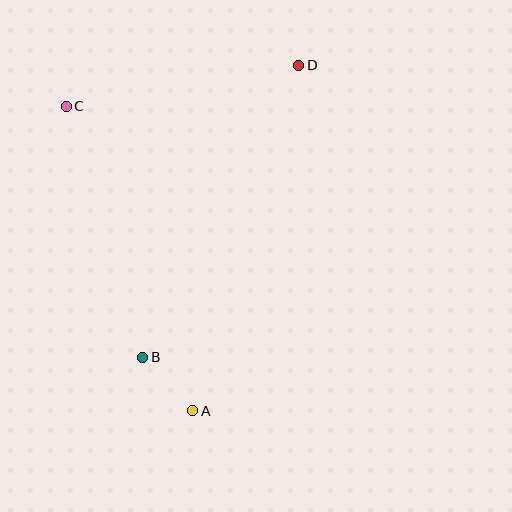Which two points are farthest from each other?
Points A and D are farthest from each other.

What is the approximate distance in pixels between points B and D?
The distance between B and D is approximately 331 pixels.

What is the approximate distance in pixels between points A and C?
The distance between A and C is approximately 330 pixels.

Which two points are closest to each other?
Points A and B are closest to each other.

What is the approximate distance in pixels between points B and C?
The distance between B and C is approximately 263 pixels.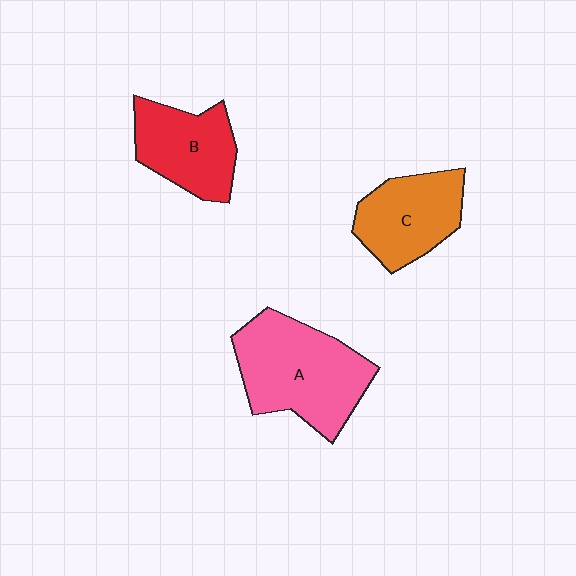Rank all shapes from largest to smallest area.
From largest to smallest: A (pink), C (orange), B (red).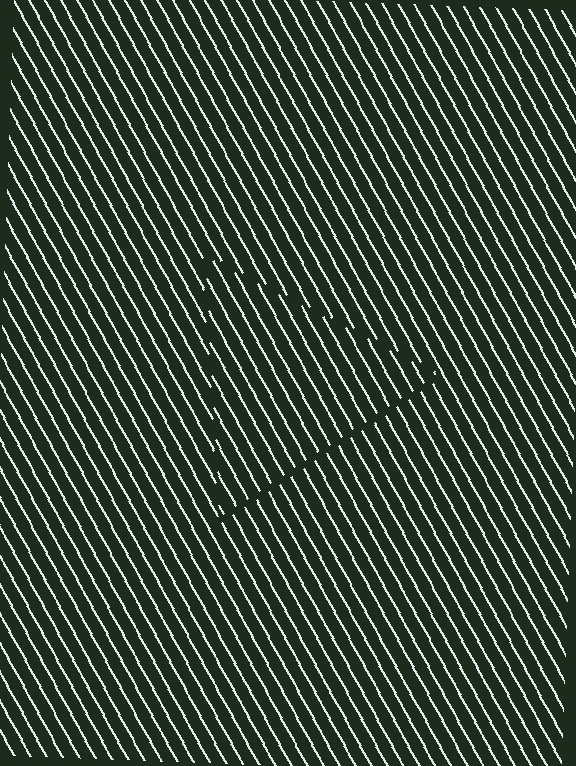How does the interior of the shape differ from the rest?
The interior of the shape contains the same grating, shifted by half a period — the contour is defined by the phase discontinuity where line-ends from the inner and outer gratings abut.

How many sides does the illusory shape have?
3 sides — the line-ends trace a triangle.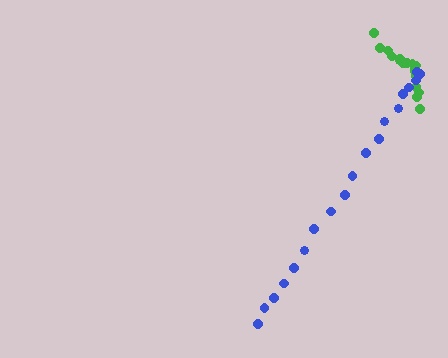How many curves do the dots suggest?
There are 2 distinct paths.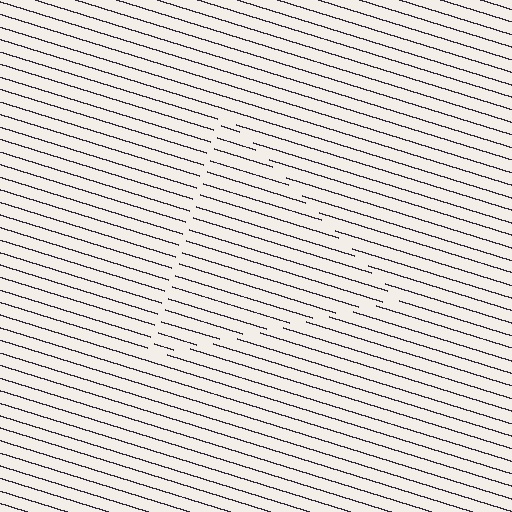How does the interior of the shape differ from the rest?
The interior of the shape contains the same grating, shifted by half a period — the contour is defined by the phase discontinuity where line-ends from the inner and outer gratings abut.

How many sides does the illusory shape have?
3 sides — the line-ends trace a triangle.